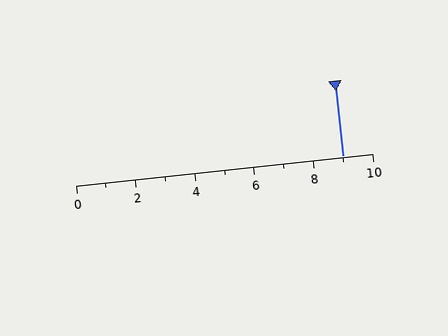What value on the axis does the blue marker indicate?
The marker indicates approximately 9.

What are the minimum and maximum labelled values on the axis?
The axis runs from 0 to 10.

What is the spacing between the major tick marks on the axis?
The major ticks are spaced 2 apart.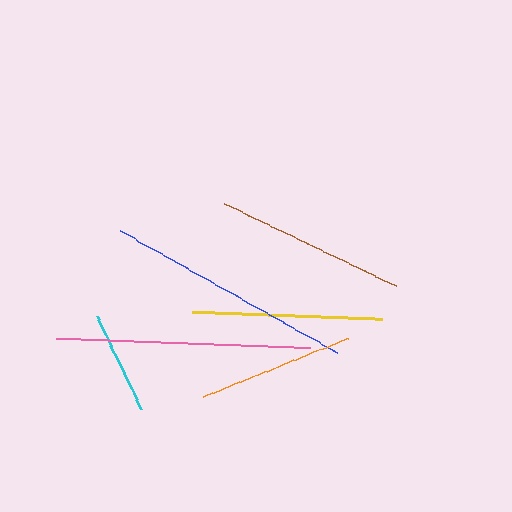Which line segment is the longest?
The pink line is the longest at approximately 254 pixels.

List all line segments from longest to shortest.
From longest to shortest: pink, blue, brown, yellow, orange, cyan.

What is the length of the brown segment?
The brown segment is approximately 191 pixels long.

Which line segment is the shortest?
The cyan line is the shortest at approximately 103 pixels.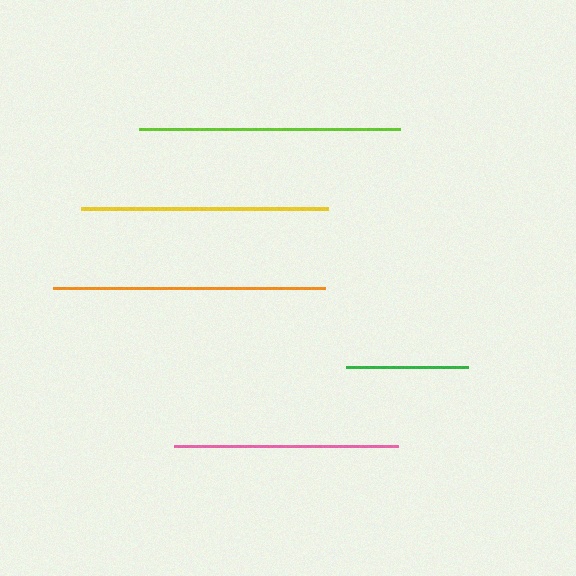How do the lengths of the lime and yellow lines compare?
The lime and yellow lines are approximately the same length.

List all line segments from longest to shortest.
From longest to shortest: orange, lime, yellow, pink, green.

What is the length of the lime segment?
The lime segment is approximately 260 pixels long.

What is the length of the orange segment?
The orange segment is approximately 273 pixels long.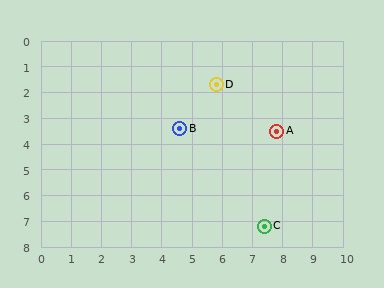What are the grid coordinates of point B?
Point B is at approximately (4.6, 3.4).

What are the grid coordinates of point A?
Point A is at approximately (7.8, 3.5).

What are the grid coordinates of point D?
Point D is at approximately (5.8, 1.7).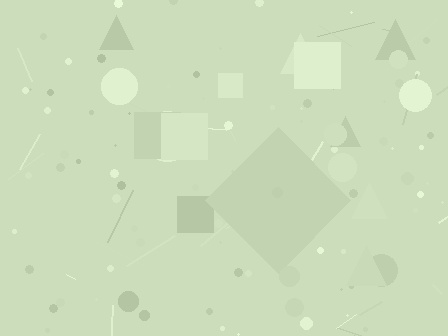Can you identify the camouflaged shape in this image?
The camouflaged shape is a diamond.